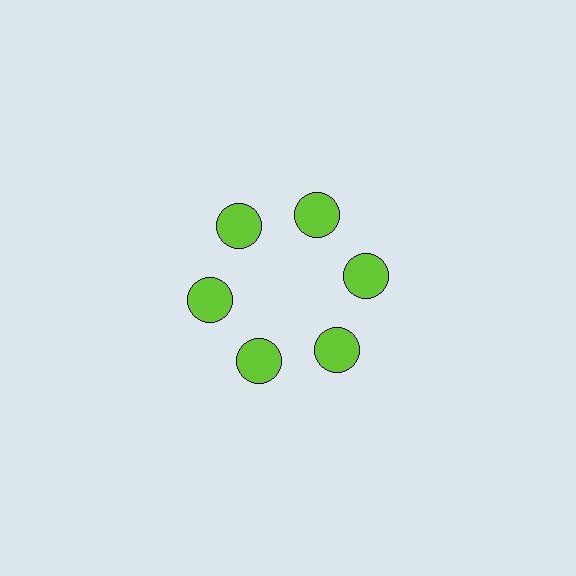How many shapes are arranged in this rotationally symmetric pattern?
There are 6 shapes, arranged in 6 groups of 1.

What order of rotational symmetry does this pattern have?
This pattern has 6-fold rotational symmetry.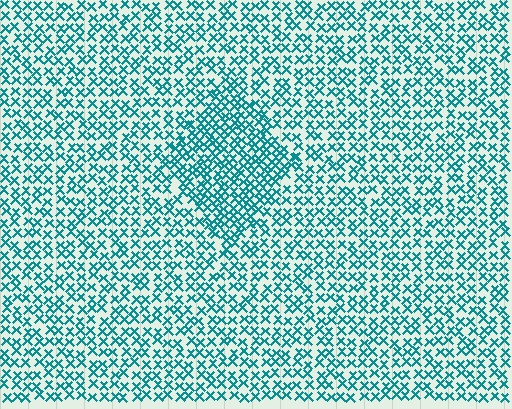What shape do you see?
I see a diamond.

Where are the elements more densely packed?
The elements are more densely packed inside the diamond boundary.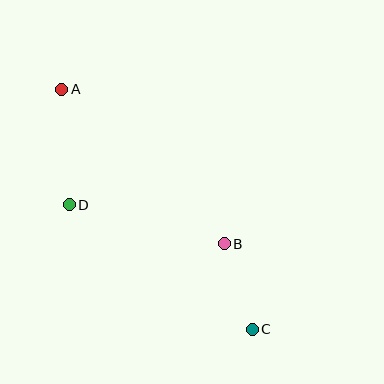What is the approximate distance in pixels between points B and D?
The distance between B and D is approximately 160 pixels.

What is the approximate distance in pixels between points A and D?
The distance between A and D is approximately 116 pixels.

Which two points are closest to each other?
Points B and C are closest to each other.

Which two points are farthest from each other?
Points A and C are farthest from each other.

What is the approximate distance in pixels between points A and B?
The distance between A and B is approximately 224 pixels.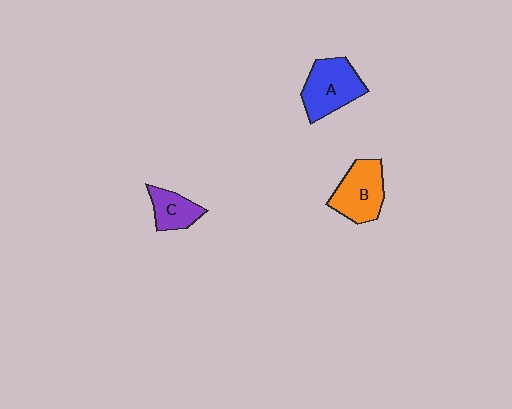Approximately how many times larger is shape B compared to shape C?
Approximately 1.6 times.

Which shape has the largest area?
Shape A (blue).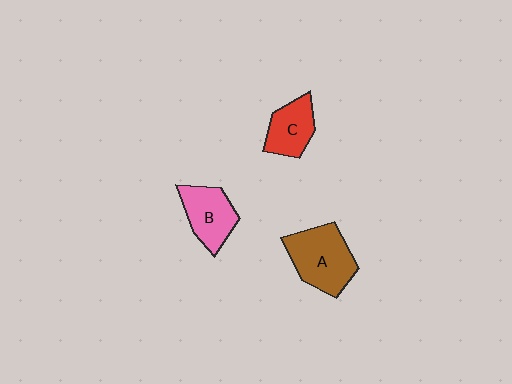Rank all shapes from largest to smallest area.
From largest to smallest: A (brown), B (pink), C (red).